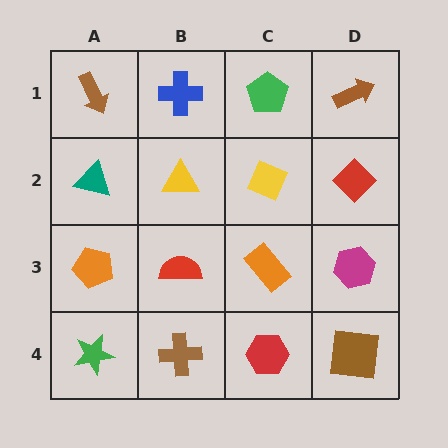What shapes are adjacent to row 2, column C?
A green pentagon (row 1, column C), an orange rectangle (row 3, column C), a yellow triangle (row 2, column B), a red diamond (row 2, column D).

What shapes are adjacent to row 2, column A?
A brown arrow (row 1, column A), an orange pentagon (row 3, column A), a yellow triangle (row 2, column B).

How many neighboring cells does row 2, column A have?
3.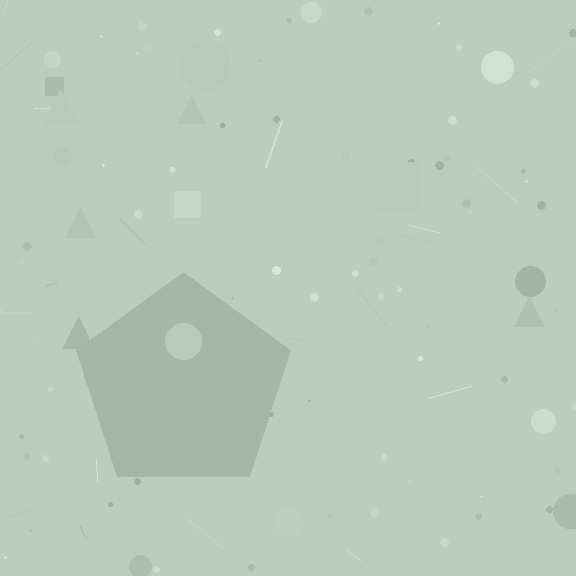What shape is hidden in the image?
A pentagon is hidden in the image.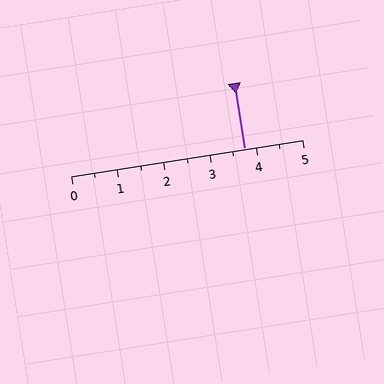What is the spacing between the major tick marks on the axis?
The major ticks are spaced 1 apart.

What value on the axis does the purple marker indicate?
The marker indicates approximately 3.8.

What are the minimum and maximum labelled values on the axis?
The axis runs from 0 to 5.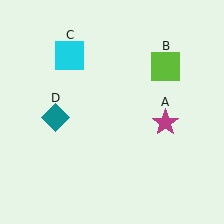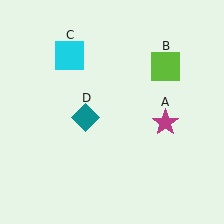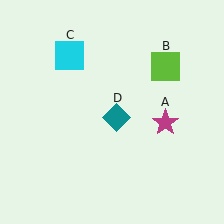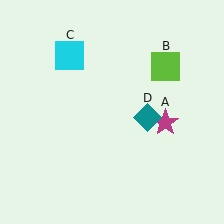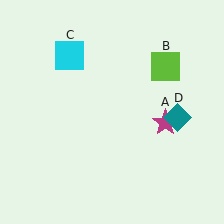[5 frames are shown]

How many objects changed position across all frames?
1 object changed position: teal diamond (object D).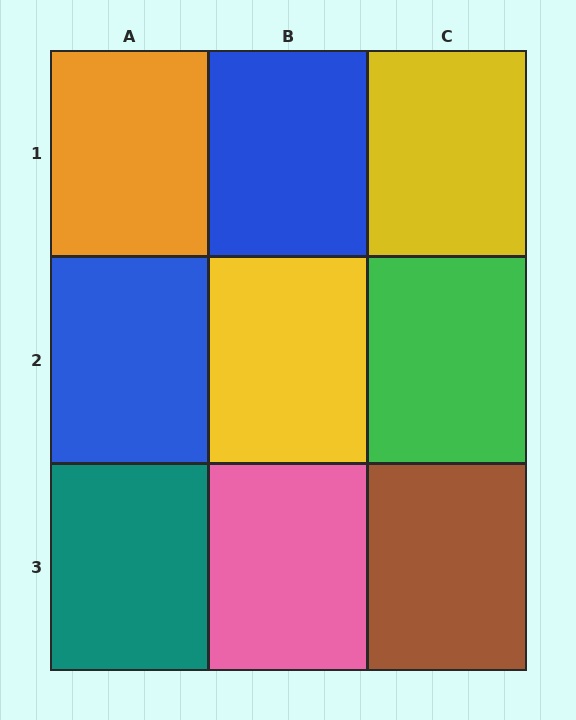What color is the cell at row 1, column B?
Blue.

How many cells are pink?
1 cell is pink.